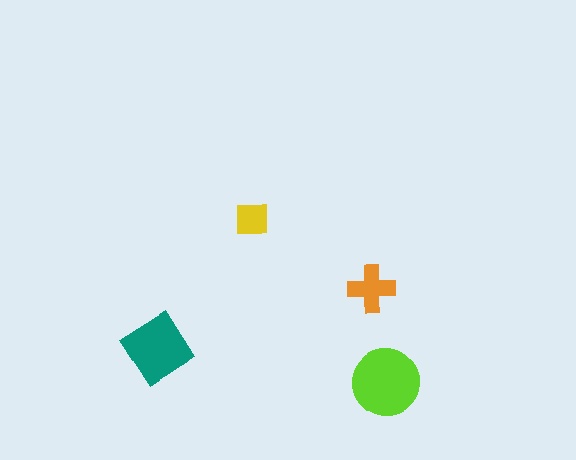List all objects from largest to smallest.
The lime circle, the teal diamond, the orange cross, the yellow square.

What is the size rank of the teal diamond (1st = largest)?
2nd.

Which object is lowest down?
The lime circle is bottommost.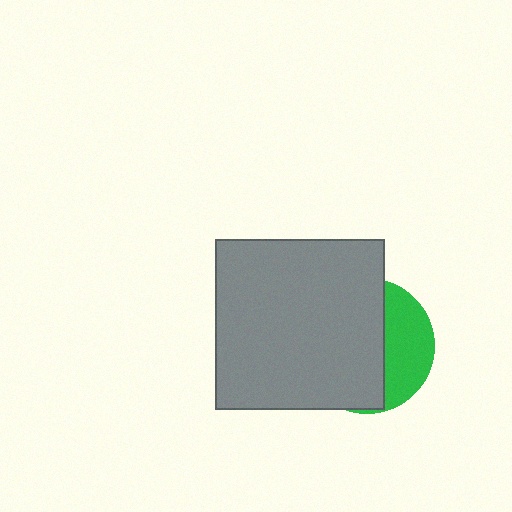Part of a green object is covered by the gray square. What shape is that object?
It is a circle.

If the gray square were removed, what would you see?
You would see the complete green circle.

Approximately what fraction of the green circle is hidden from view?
Roughly 66% of the green circle is hidden behind the gray square.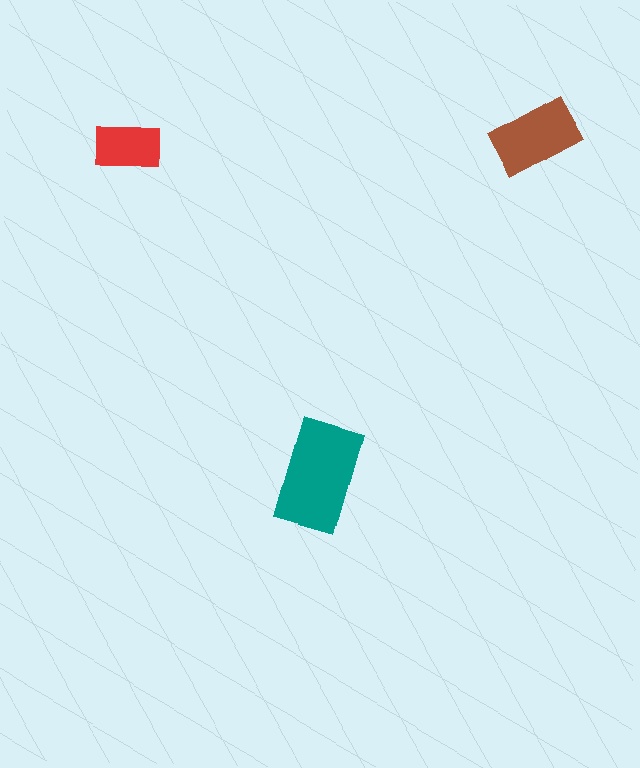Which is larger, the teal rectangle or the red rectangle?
The teal one.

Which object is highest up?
The brown rectangle is topmost.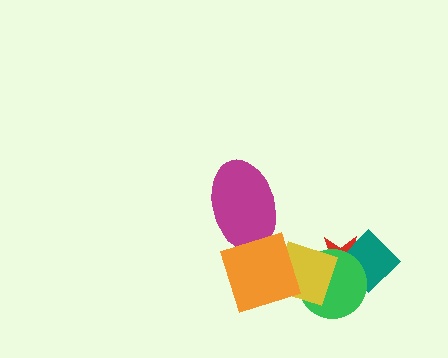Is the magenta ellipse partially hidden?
Yes, it is partially covered by another shape.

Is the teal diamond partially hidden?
Yes, it is partially covered by another shape.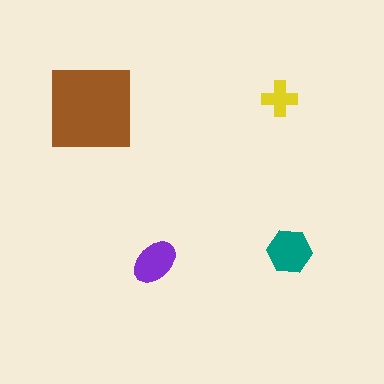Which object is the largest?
The brown square.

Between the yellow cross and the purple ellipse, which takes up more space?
The purple ellipse.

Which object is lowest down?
The purple ellipse is bottommost.